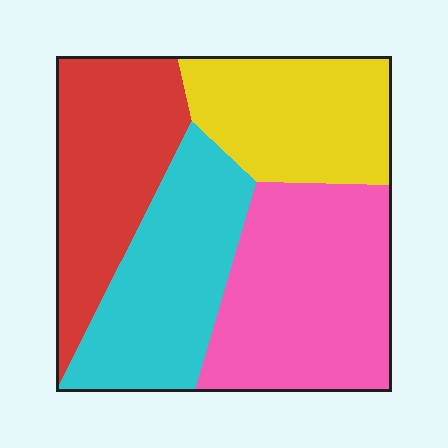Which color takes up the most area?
Pink, at roughly 30%.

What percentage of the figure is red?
Red takes up about one quarter (1/4) of the figure.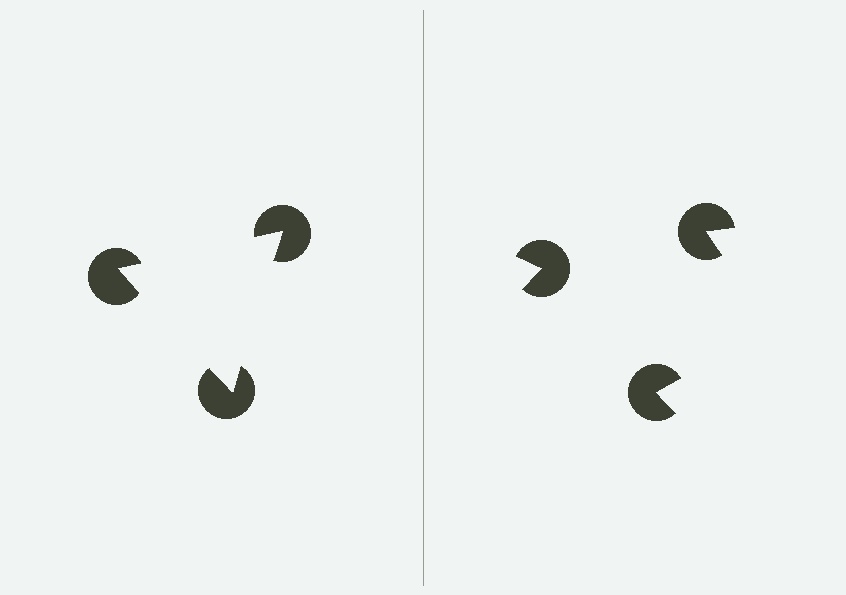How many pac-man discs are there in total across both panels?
6 — 3 on each side.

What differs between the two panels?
The pac-man discs are positioned identically on both sides; only the wedge orientations differ. On the left they align to a triangle; on the right they are misaligned.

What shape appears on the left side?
An illusory triangle.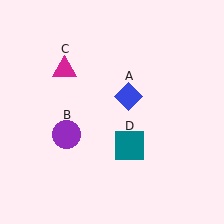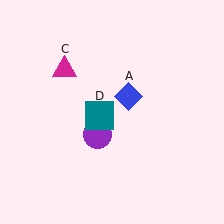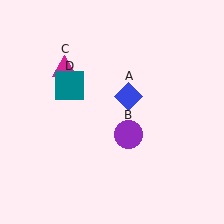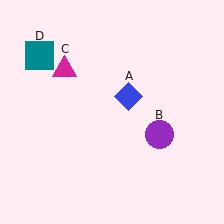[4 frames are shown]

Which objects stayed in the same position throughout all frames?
Blue diamond (object A) and magenta triangle (object C) remained stationary.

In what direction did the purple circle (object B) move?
The purple circle (object B) moved right.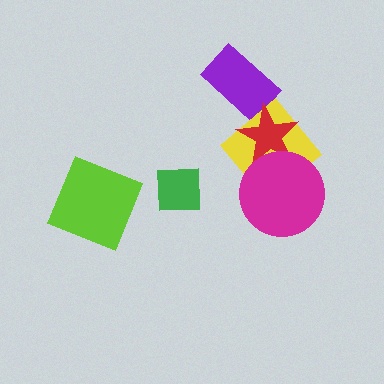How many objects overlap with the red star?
3 objects overlap with the red star.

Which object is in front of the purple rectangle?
The red star is in front of the purple rectangle.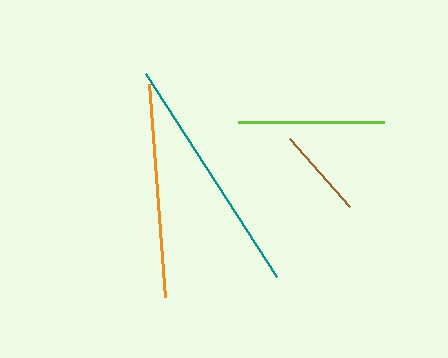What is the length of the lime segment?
The lime segment is approximately 146 pixels long.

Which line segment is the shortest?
The brown line is the shortest at approximately 90 pixels.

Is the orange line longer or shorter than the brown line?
The orange line is longer than the brown line.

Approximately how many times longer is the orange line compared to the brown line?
The orange line is approximately 2.4 times the length of the brown line.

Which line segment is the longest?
The teal line is the longest at approximately 241 pixels.